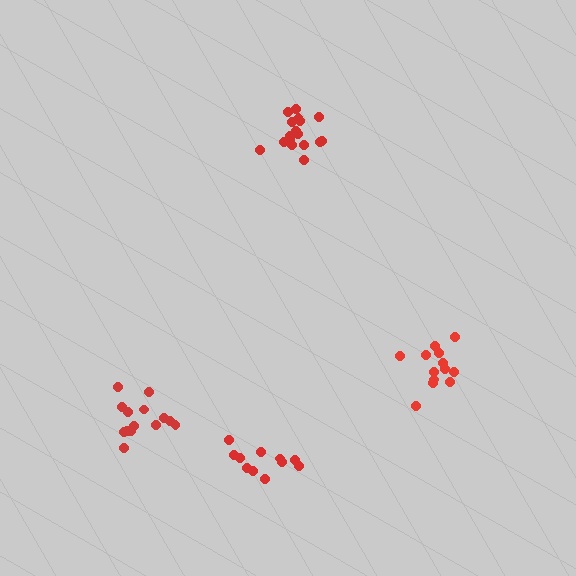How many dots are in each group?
Group 1: 14 dots, Group 2: 11 dots, Group 3: 17 dots, Group 4: 13 dots (55 total).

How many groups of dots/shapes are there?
There are 4 groups.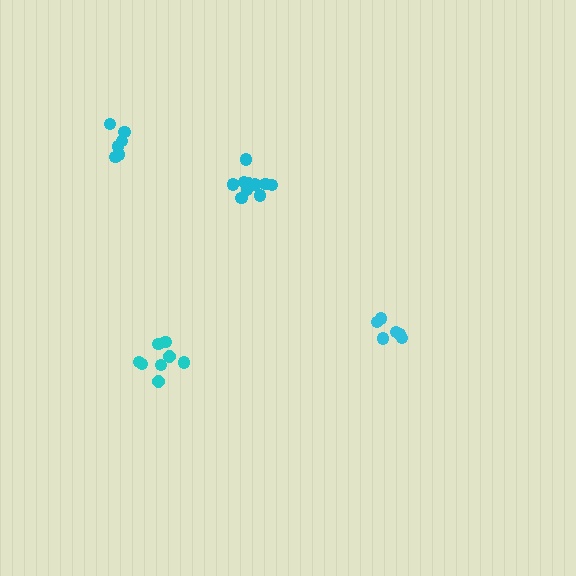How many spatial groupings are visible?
There are 4 spatial groupings.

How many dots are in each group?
Group 1: 6 dots, Group 2: 8 dots, Group 3: 10 dots, Group 4: 6 dots (30 total).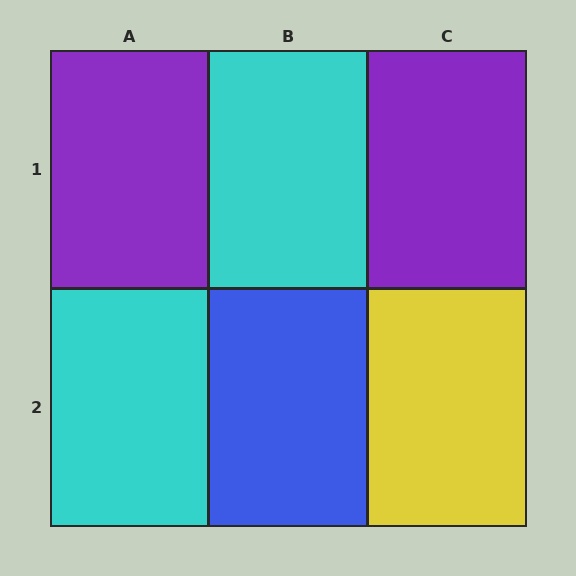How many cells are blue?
1 cell is blue.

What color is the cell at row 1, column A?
Purple.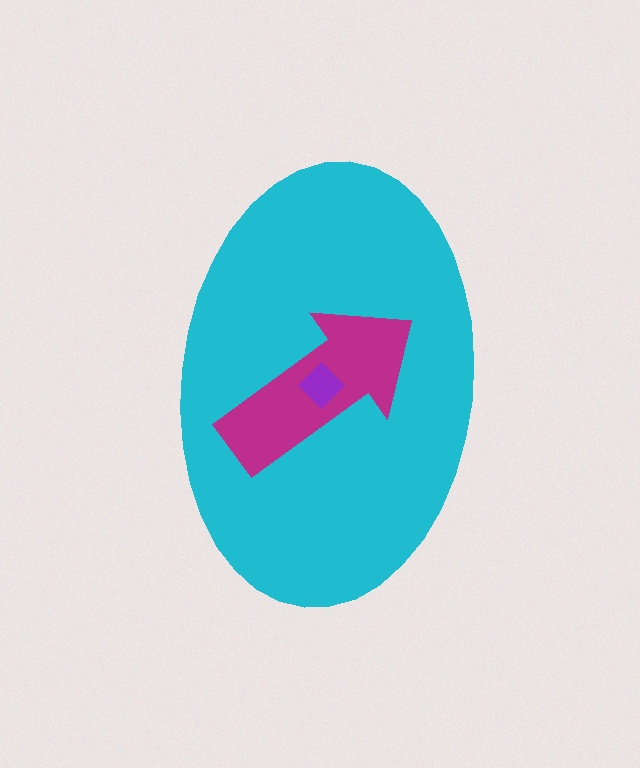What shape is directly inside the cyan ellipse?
The magenta arrow.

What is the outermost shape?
The cyan ellipse.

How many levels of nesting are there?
3.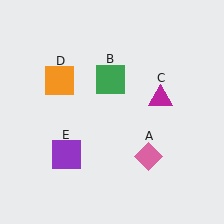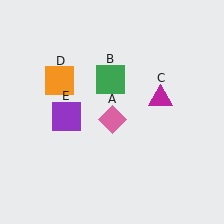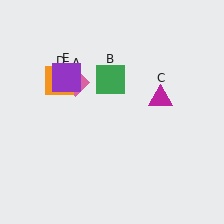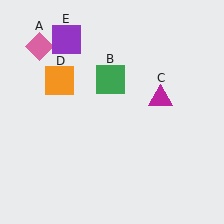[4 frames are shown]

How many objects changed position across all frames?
2 objects changed position: pink diamond (object A), purple square (object E).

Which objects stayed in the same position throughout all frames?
Green square (object B) and magenta triangle (object C) and orange square (object D) remained stationary.